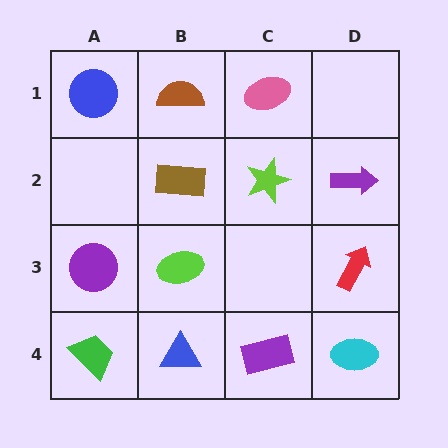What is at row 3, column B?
A lime ellipse.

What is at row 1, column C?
A pink ellipse.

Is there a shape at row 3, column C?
No, that cell is empty.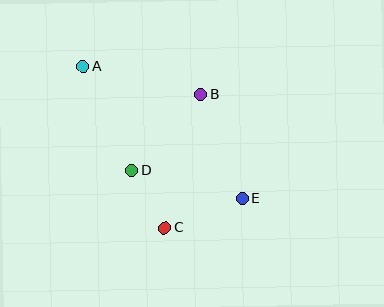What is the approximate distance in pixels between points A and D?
The distance between A and D is approximately 115 pixels.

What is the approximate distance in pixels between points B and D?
The distance between B and D is approximately 102 pixels.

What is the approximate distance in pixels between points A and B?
The distance between A and B is approximately 121 pixels.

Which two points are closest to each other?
Points C and D are closest to each other.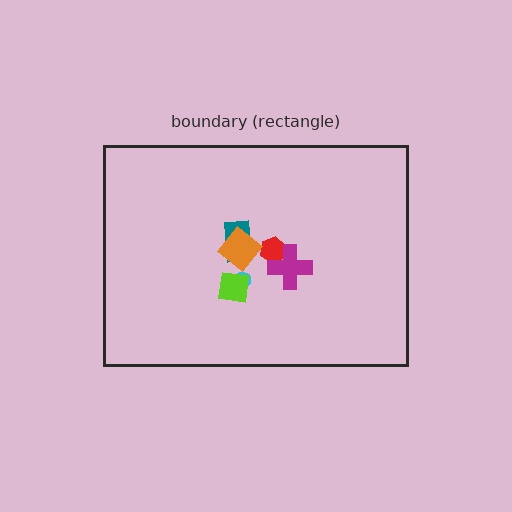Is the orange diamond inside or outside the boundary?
Inside.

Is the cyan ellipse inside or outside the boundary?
Inside.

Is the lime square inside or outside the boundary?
Inside.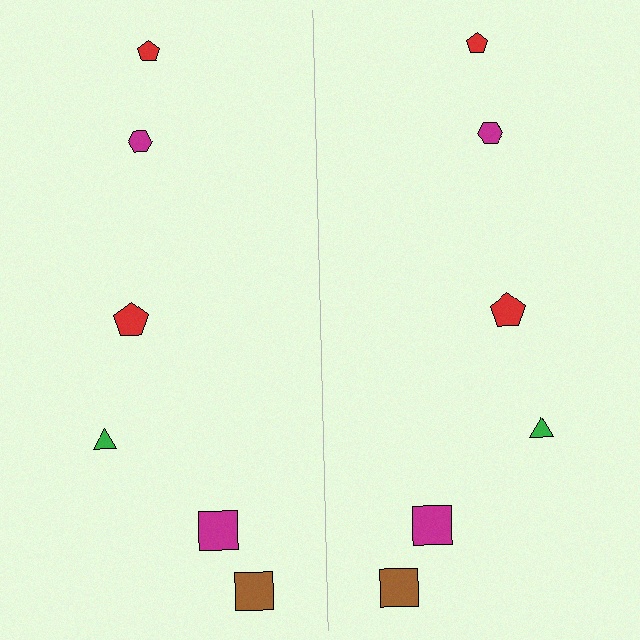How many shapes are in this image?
There are 12 shapes in this image.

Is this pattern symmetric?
Yes, this pattern has bilateral (reflection) symmetry.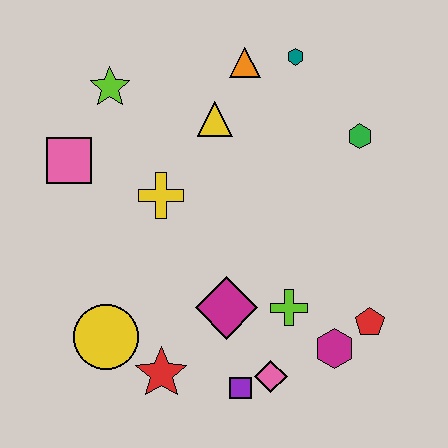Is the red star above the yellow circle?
No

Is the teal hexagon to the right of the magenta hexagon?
No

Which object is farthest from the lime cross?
The lime star is farthest from the lime cross.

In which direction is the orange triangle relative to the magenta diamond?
The orange triangle is above the magenta diamond.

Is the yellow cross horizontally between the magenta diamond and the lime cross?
No